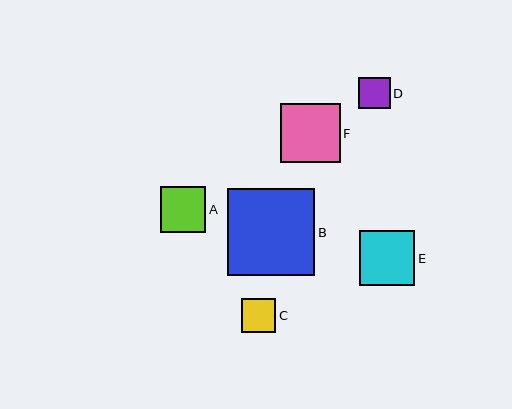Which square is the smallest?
Square D is the smallest with a size of approximately 31 pixels.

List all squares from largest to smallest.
From largest to smallest: B, F, E, A, C, D.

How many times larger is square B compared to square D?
Square B is approximately 2.8 times the size of square D.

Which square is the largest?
Square B is the largest with a size of approximately 87 pixels.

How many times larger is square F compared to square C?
Square F is approximately 1.7 times the size of square C.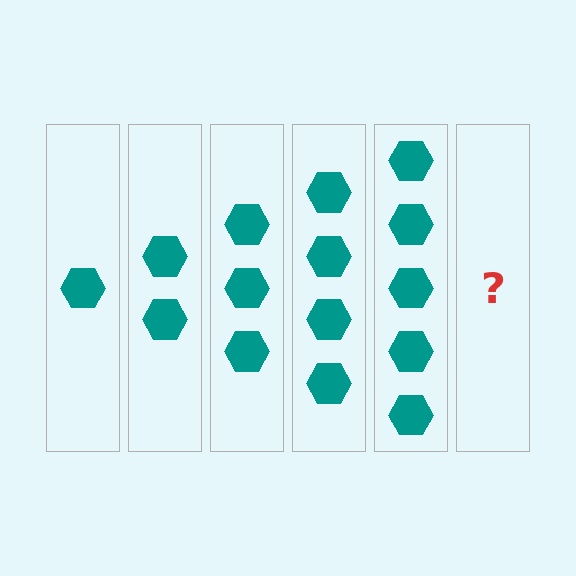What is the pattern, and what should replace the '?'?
The pattern is that each step adds one more hexagon. The '?' should be 6 hexagons.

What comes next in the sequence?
The next element should be 6 hexagons.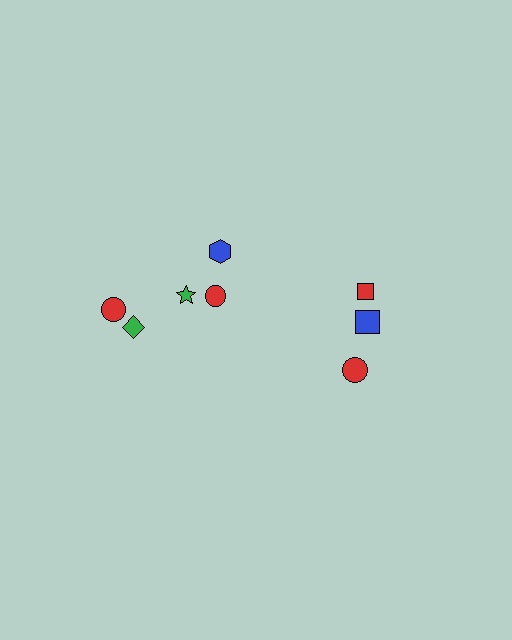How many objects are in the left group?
There are 5 objects.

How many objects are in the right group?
There are 3 objects.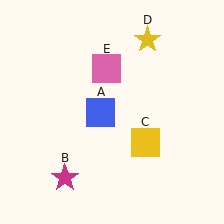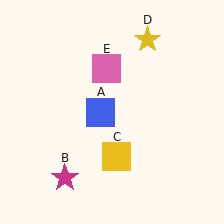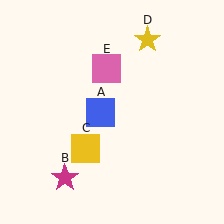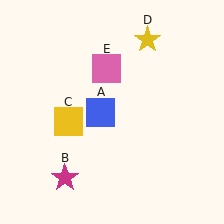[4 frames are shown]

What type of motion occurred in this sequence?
The yellow square (object C) rotated clockwise around the center of the scene.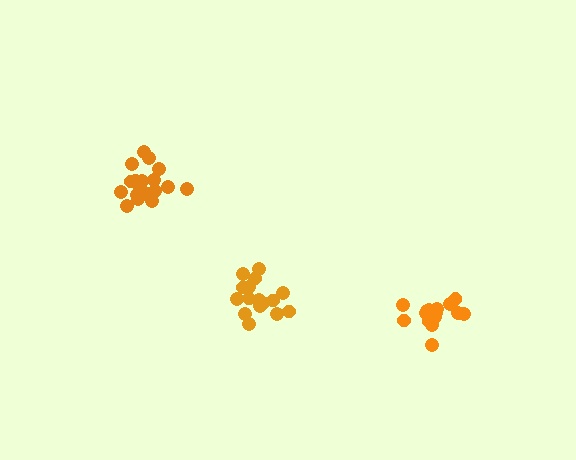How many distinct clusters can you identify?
There are 3 distinct clusters.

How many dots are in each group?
Group 1: 16 dots, Group 2: 17 dots, Group 3: 18 dots (51 total).